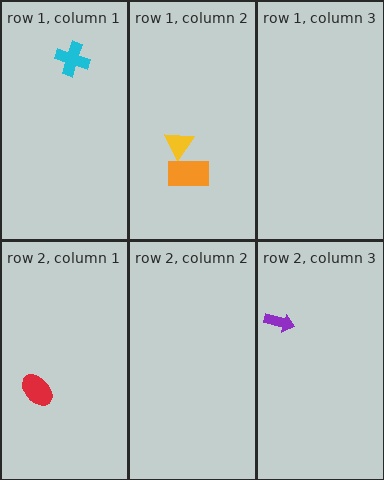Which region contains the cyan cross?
The row 1, column 1 region.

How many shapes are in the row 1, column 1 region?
1.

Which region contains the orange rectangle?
The row 1, column 2 region.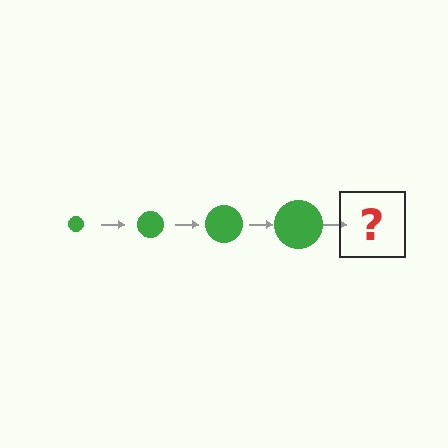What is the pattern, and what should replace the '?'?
The pattern is that the circle gets progressively larger each step. The '?' should be a green circle, larger than the previous one.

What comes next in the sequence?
The next element should be a green circle, larger than the previous one.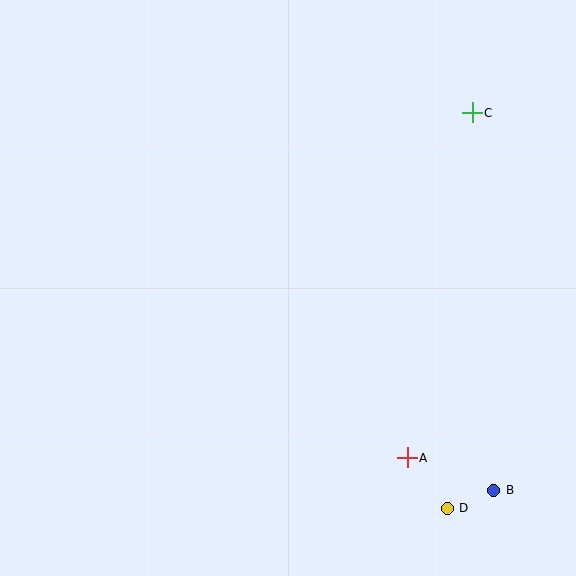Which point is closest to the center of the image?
Point A at (407, 458) is closest to the center.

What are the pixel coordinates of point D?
Point D is at (447, 508).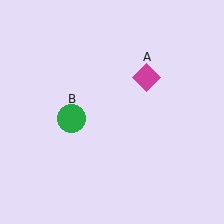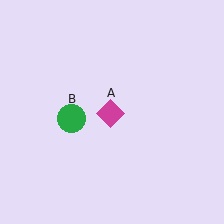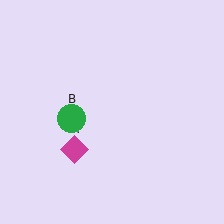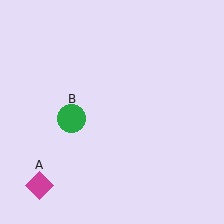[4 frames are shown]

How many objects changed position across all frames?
1 object changed position: magenta diamond (object A).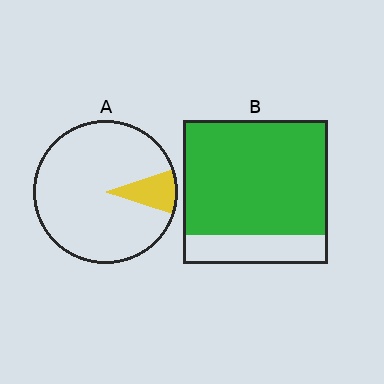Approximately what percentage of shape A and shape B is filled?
A is approximately 10% and B is approximately 80%.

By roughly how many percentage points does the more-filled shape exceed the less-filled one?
By roughly 70 percentage points (B over A).